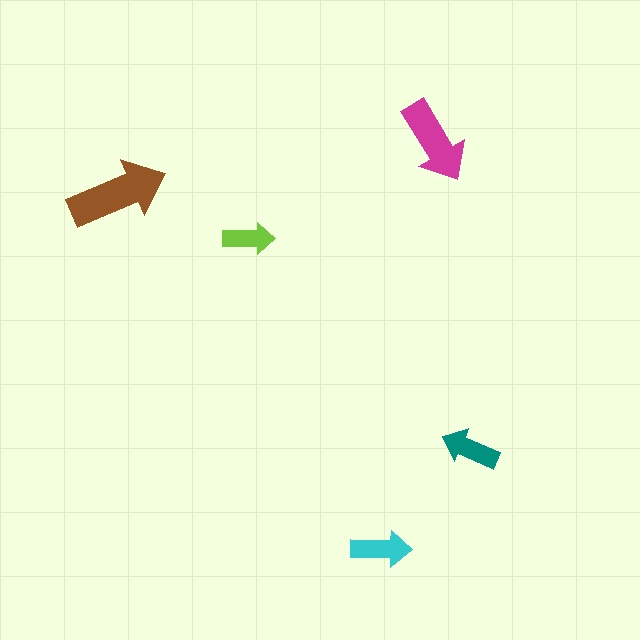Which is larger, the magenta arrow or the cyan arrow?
The magenta one.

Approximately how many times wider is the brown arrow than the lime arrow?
About 2 times wider.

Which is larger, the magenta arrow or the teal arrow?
The magenta one.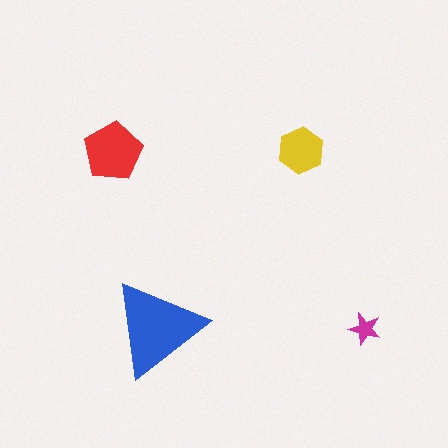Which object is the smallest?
The magenta star.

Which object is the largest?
The blue triangle.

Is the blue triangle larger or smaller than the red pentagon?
Larger.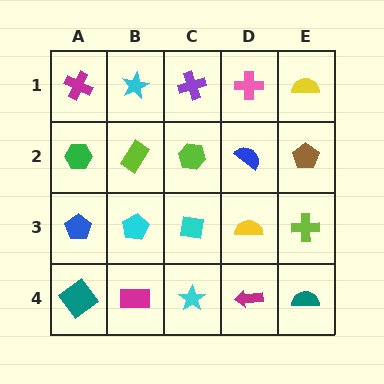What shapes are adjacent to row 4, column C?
A cyan square (row 3, column C), a magenta rectangle (row 4, column B), a magenta arrow (row 4, column D).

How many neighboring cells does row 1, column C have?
3.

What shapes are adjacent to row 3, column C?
A lime hexagon (row 2, column C), a cyan star (row 4, column C), a cyan pentagon (row 3, column B), a yellow semicircle (row 3, column D).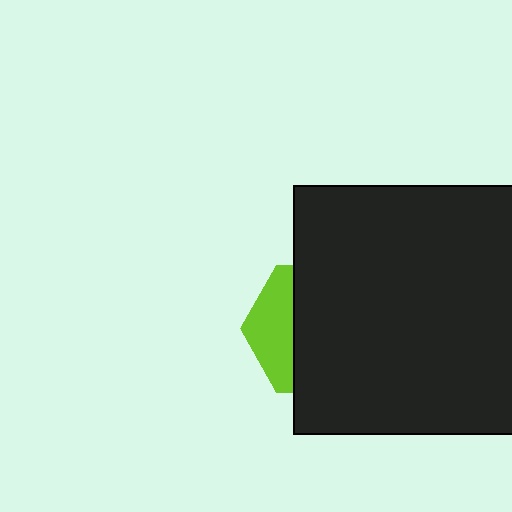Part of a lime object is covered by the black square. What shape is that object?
It is a hexagon.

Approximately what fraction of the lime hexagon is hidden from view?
Roughly 68% of the lime hexagon is hidden behind the black square.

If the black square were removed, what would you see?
You would see the complete lime hexagon.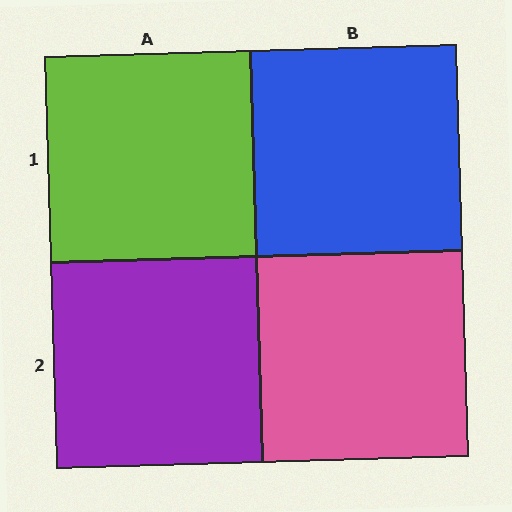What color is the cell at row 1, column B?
Blue.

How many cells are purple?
1 cell is purple.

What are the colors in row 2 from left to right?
Purple, pink.